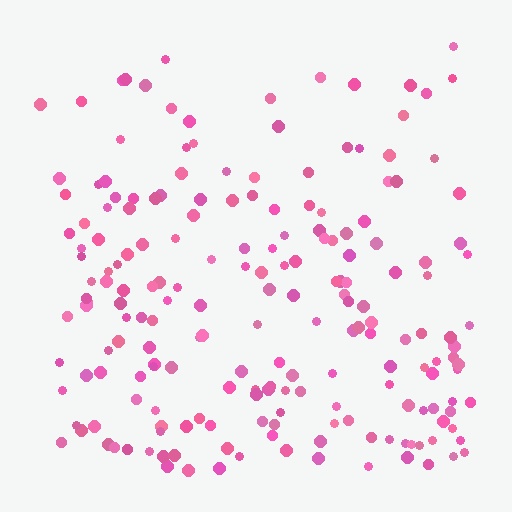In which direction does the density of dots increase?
From top to bottom, with the bottom side densest.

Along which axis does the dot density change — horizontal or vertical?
Vertical.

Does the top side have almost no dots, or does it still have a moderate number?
Still a moderate number, just noticeably fewer than the bottom.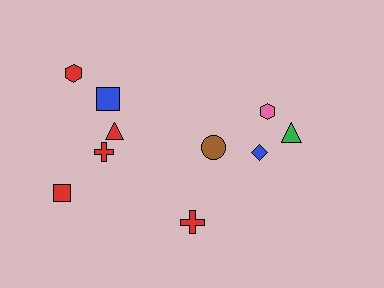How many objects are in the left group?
There are 6 objects.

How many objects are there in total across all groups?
There are 10 objects.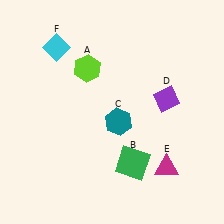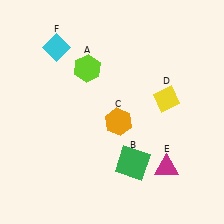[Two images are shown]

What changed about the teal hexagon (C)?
In Image 1, C is teal. In Image 2, it changed to orange.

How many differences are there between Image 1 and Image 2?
There are 2 differences between the two images.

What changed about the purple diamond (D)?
In Image 1, D is purple. In Image 2, it changed to yellow.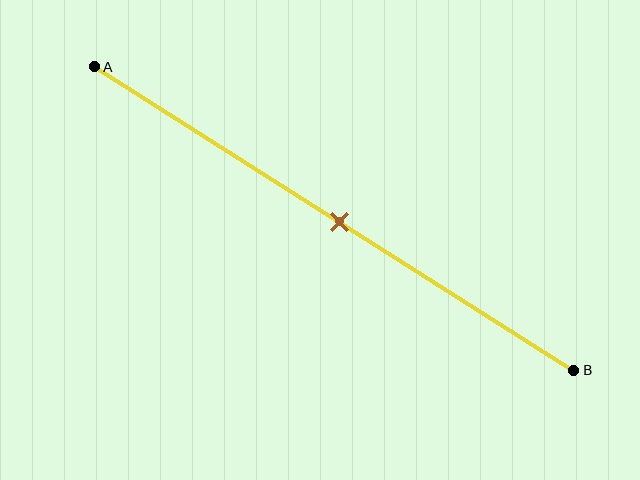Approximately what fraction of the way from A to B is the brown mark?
The brown mark is approximately 50% of the way from A to B.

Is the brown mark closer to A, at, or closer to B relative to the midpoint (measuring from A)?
The brown mark is approximately at the midpoint of segment AB.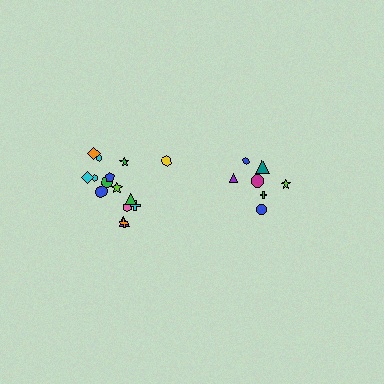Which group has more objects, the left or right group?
The left group.